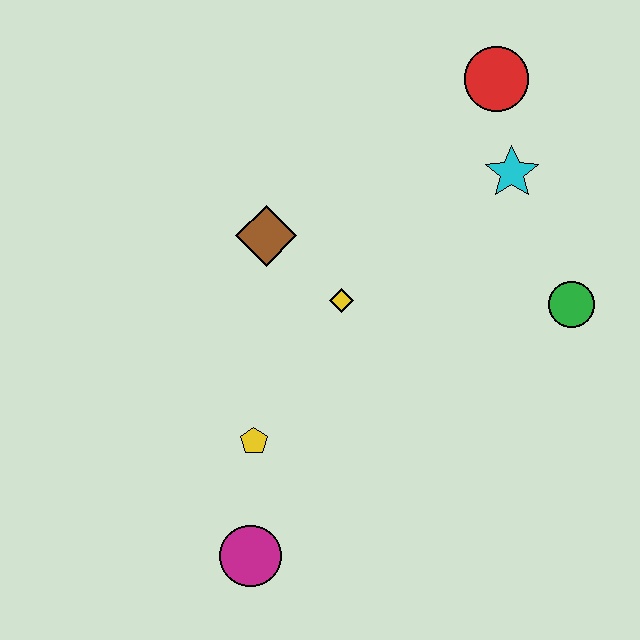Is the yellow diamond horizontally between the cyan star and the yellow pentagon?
Yes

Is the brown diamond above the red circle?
No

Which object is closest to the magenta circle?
The yellow pentagon is closest to the magenta circle.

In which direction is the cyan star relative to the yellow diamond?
The cyan star is to the right of the yellow diamond.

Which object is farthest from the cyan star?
The magenta circle is farthest from the cyan star.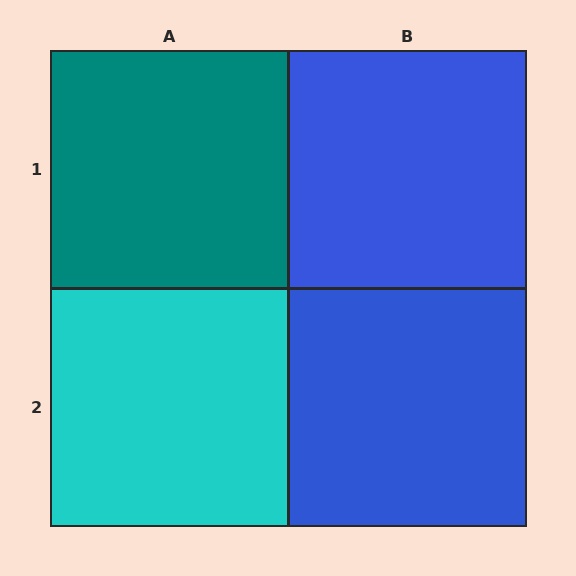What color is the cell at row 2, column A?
Cyan.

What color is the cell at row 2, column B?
Blue.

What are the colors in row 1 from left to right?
Teal, blue.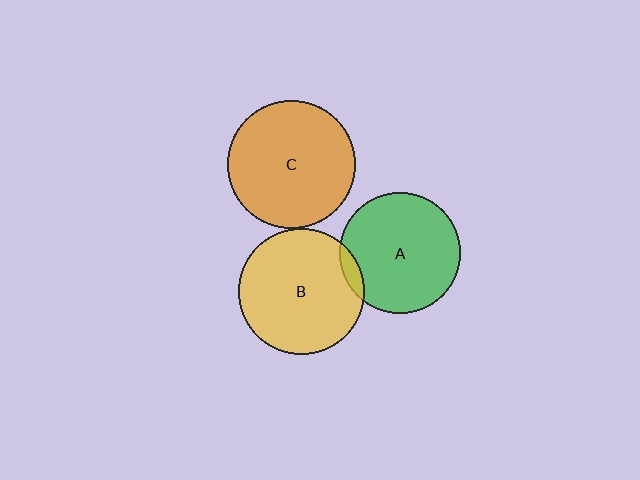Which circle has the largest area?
Circle C (orange).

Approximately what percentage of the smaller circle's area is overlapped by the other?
Approximately 5%.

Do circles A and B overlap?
Yes.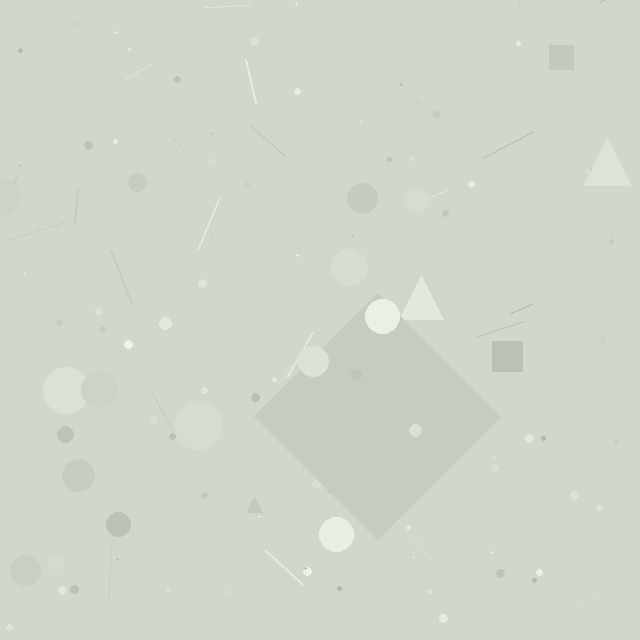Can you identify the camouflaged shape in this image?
The camouflaged shape is a diamond.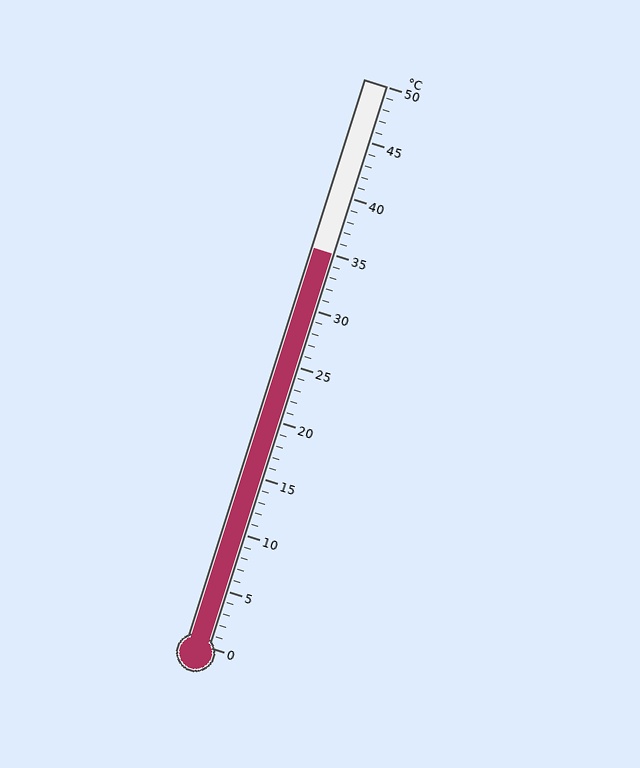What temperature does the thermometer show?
The thermometer shows approximately 35°C.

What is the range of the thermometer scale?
The thermometer scale ranges from 0°C to 50°C.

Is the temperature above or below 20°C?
The temperature is above 20°C.